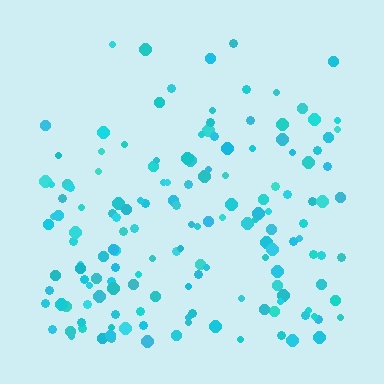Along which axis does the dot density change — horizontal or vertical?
Vertical.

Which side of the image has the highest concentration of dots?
The bottom.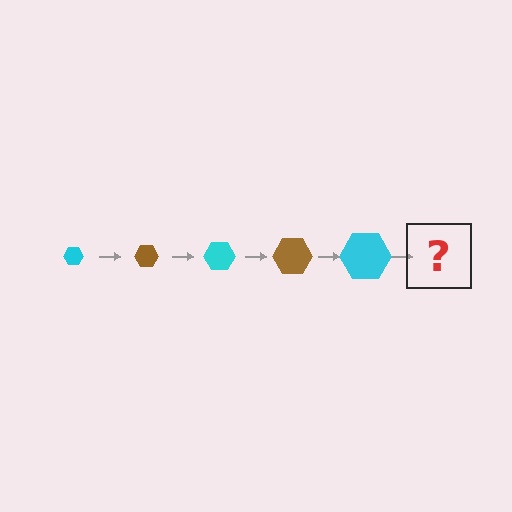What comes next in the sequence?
The next element should be a brown hexagon, larger than the previous one.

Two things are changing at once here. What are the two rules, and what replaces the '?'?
The two rules are that the hexagon grows larger each step and the color cycles through cyan and brown. The '?' should be a brown hexagon, larger than the previous one.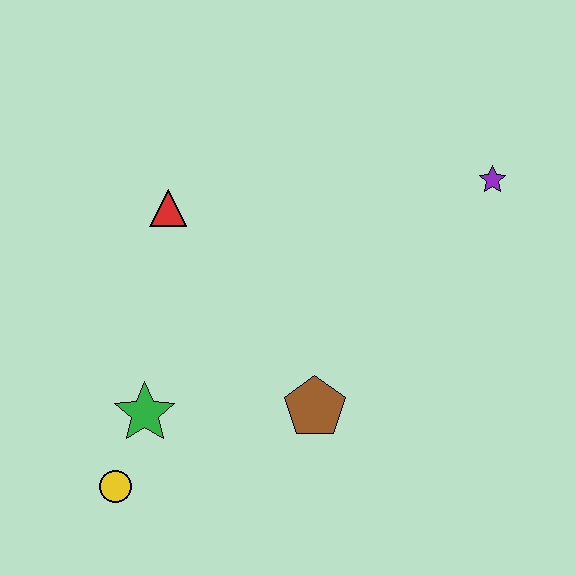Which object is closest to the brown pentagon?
The green star is closest to the brown pentagon.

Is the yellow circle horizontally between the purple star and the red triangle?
No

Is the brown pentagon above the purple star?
No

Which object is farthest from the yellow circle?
The purple star is farthest from the yellow circle.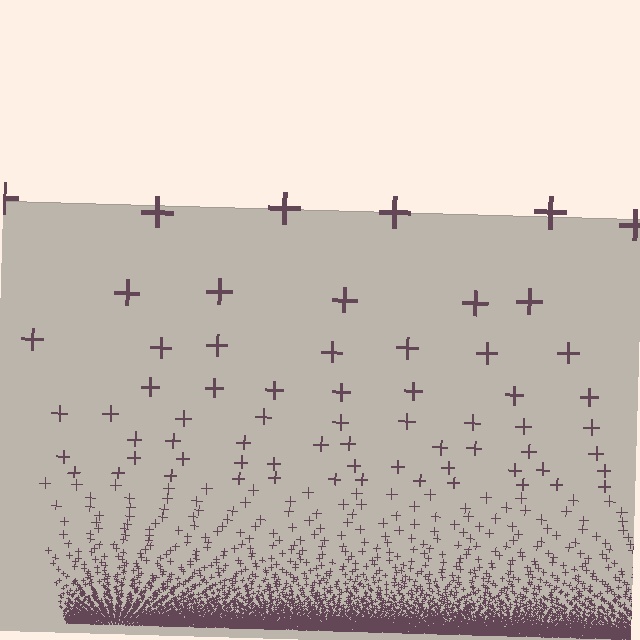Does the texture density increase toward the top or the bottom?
Density increases toward the bottom.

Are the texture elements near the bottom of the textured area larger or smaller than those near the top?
Smaller. The gradient is inverted — elements near the bottom are smaller and denser.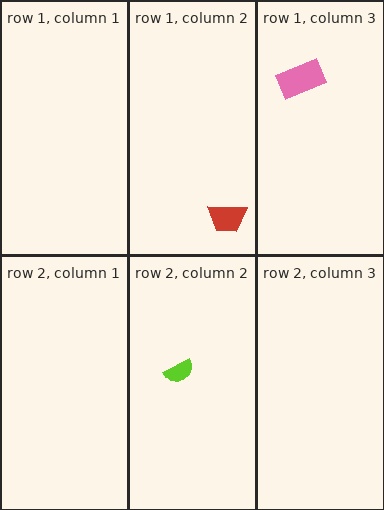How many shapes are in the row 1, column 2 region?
1.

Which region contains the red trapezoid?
The row 1, column 2 region.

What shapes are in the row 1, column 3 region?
The pink rectangle.